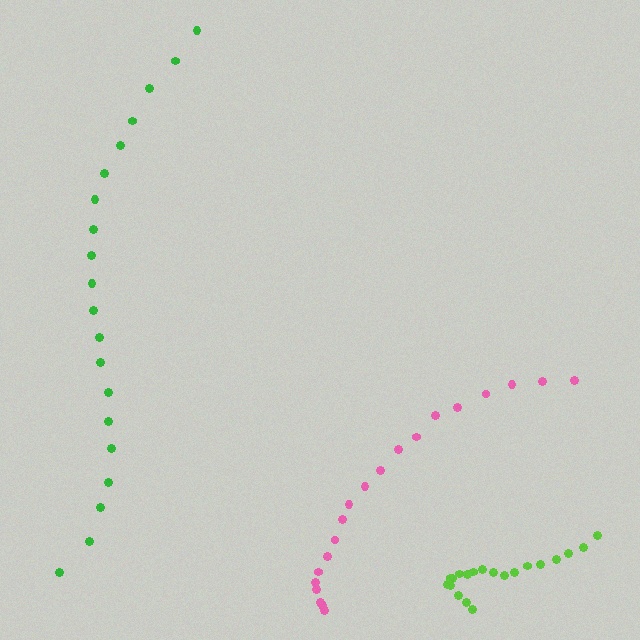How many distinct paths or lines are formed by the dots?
There are 3 distinct paths.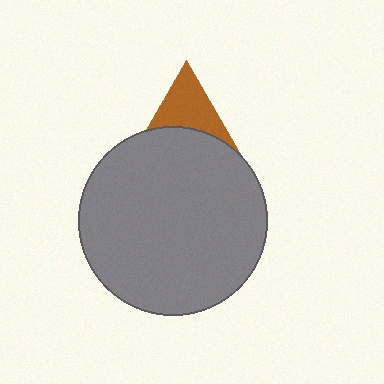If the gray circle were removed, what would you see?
You would see the complete brown triangle.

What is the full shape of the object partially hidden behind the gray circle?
The partially hidden object is a brown triangle.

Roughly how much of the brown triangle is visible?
About half of it is visible (roughly 46%).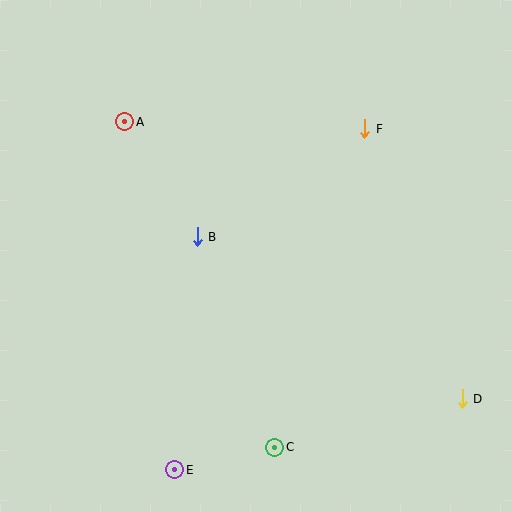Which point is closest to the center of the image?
Point B at (197, 237) is closest to the center.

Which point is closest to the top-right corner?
Point F is closest to the top-right corner.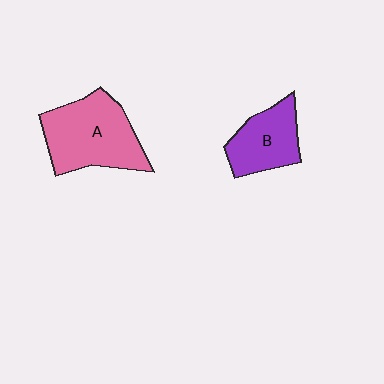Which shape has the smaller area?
Shape B (purple).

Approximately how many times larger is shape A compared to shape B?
Approximately 1.5 times.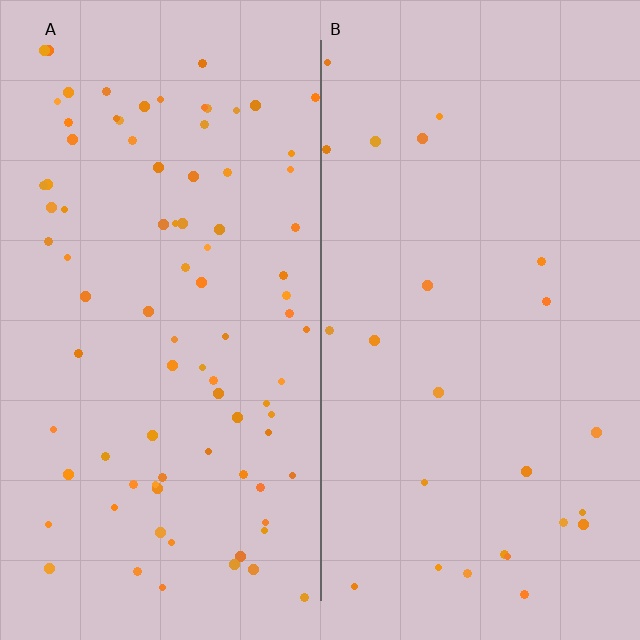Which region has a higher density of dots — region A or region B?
A (the left).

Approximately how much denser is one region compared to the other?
Approximately 3.5× — region A over region B.